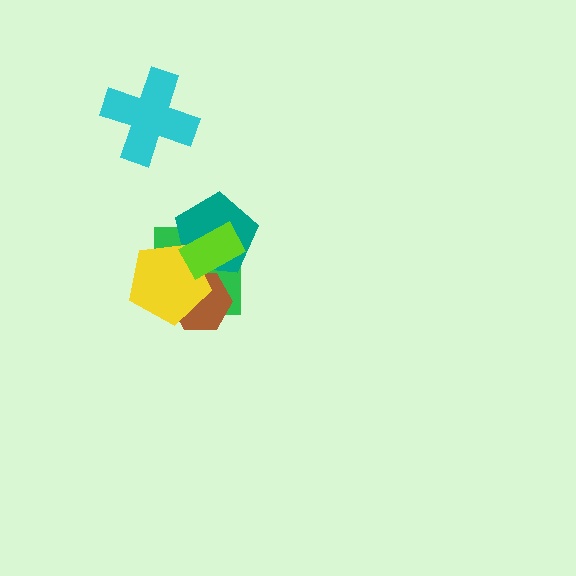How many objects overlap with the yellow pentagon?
4 objects overlap with the yellow pentagon.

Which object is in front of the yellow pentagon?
The lime rectangle is in front of the yellow pentagon.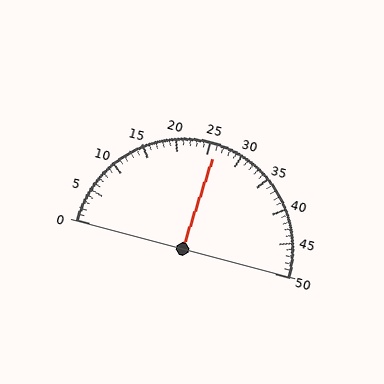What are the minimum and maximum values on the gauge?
The gauge ranges from 0 to 50.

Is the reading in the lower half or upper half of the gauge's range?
The reading is in the upper half of the range (0 to 50).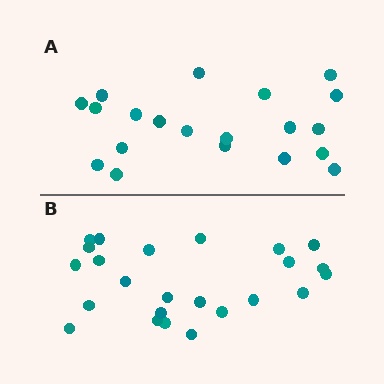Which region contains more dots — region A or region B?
Region B (the bottom region) has more dots.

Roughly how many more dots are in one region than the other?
Region B has about 4 more dots than region A.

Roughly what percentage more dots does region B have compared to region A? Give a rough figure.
About 20% more.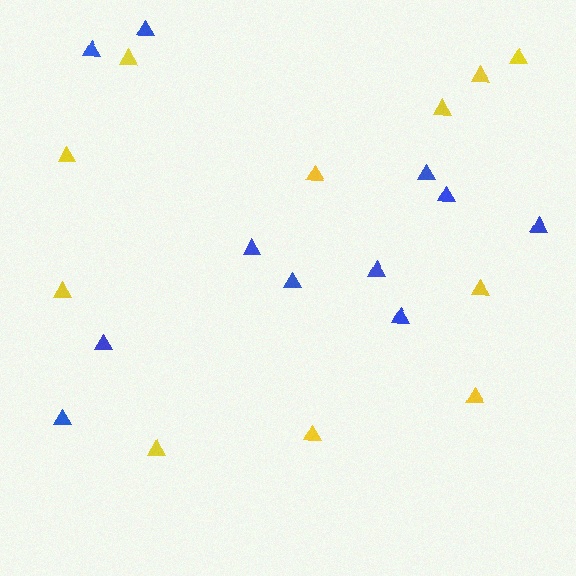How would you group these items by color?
There are 2 groups: one group of blue triangles (11) and one group of yellow triangles (11).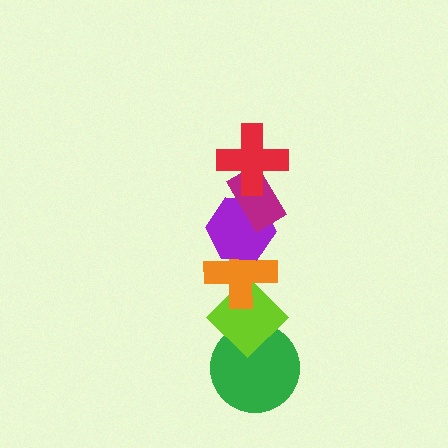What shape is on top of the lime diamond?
The orange cross is on top of the lime diamond.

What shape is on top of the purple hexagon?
The magenta rectangle is on top of the purple hexagon.